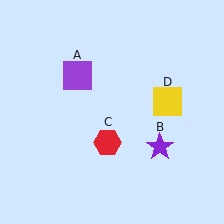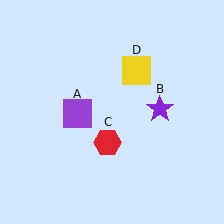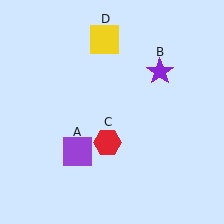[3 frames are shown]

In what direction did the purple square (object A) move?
The purple square (object A) moved down.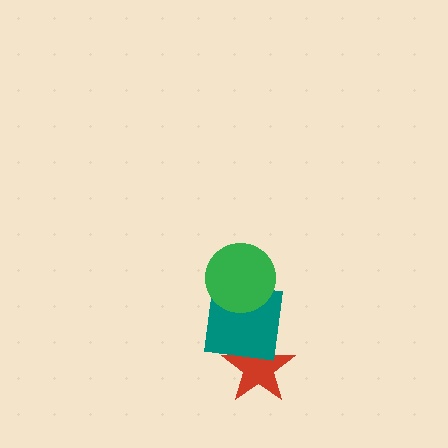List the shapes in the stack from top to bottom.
From top to bottom: the green circle, the teal square, the red star.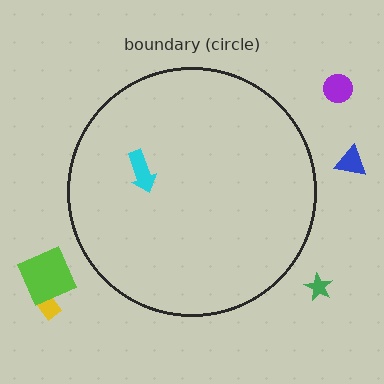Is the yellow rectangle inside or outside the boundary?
Outside.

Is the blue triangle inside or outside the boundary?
Outside.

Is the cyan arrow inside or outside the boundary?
Inside.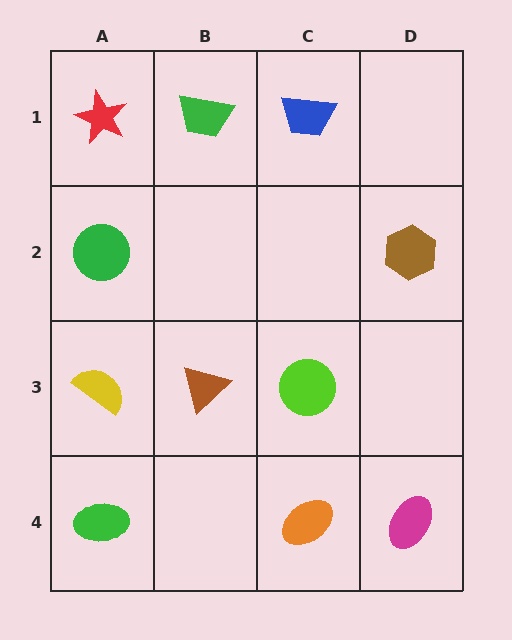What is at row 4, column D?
A magenta ellipse.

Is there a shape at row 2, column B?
No, that cell is empty.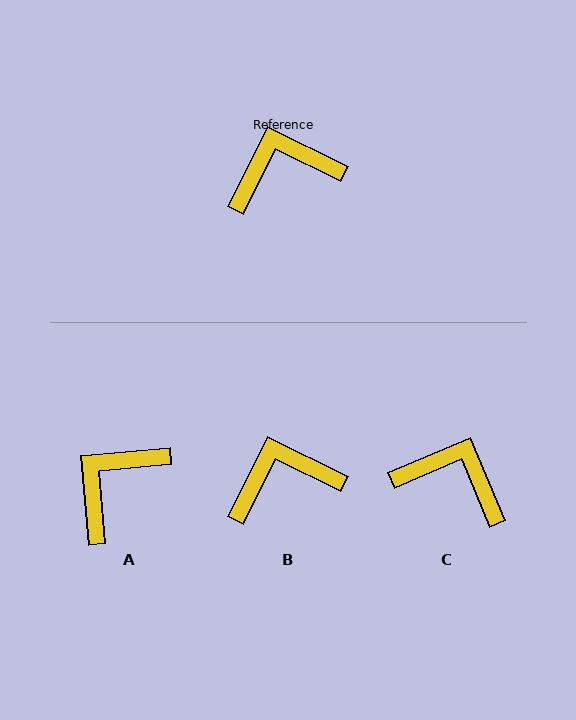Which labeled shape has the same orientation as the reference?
B.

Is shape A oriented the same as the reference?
No, it is off by about 31 degrees.